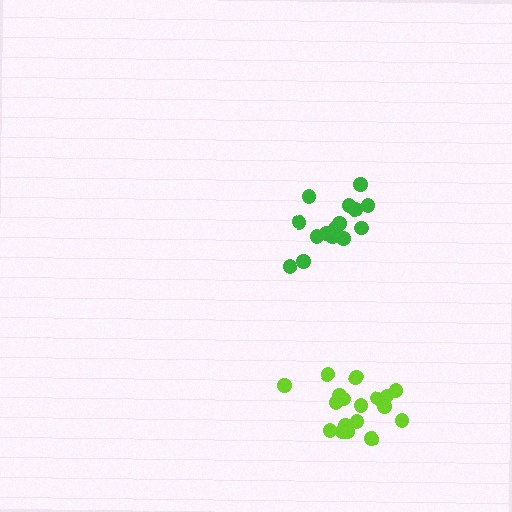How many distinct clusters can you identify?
There are 2 distinct clusters.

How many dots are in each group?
Group 1: 15 dots, Group 2: 18 dots (33 total).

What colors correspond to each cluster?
The clusters are colored: green, lime.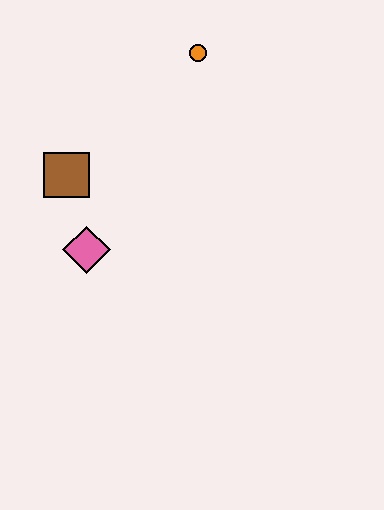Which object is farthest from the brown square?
The orange circle is farthest from the brown square.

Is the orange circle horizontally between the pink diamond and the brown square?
No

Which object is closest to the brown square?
The pink diamond is closest to the brown square.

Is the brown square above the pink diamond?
Yes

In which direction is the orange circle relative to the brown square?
The orange circle is to the right of the brown square.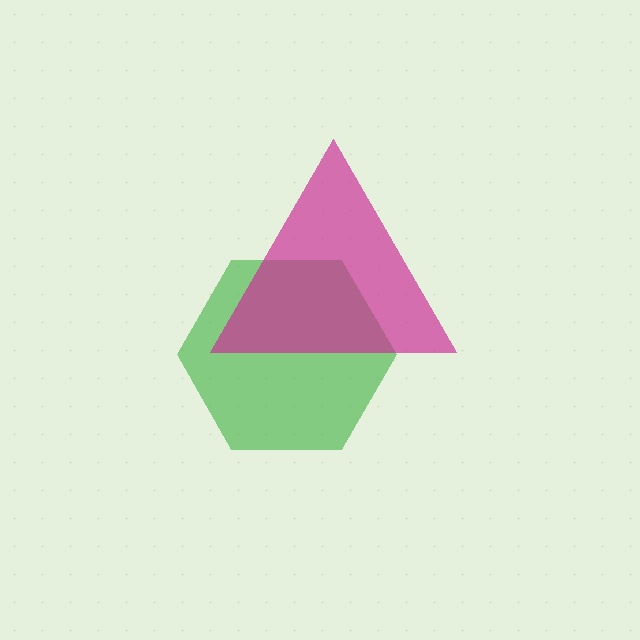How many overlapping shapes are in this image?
There are 2 overlapping shapes in the image.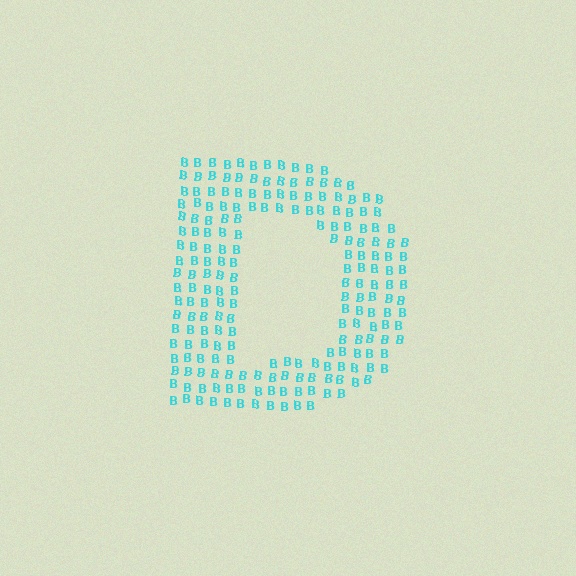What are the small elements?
The small elements are letter B's.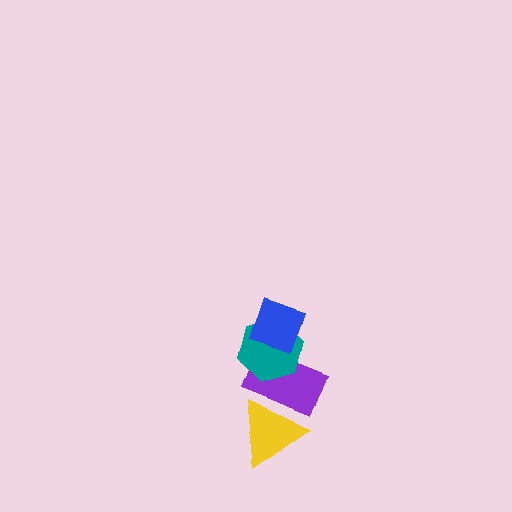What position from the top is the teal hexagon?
The teal hexagon is 2nd from the top.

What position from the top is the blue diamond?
The blue diamond is 1st from the top.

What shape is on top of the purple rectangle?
The teal hexagon is on top of the purple rectangle.